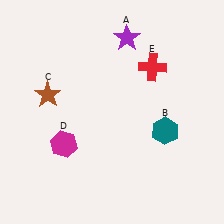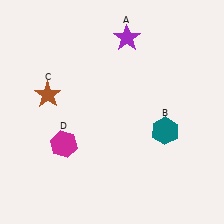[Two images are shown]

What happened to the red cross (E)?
The red cross (E) was removed in Image 2. It was in the top-right area of Image 1.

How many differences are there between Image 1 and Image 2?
There is 1 difference between the two images.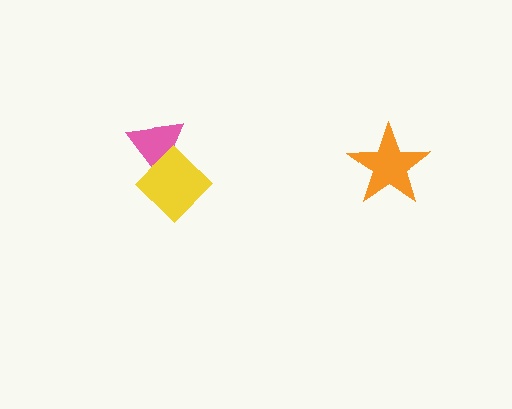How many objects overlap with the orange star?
0 objects overlap with the orange star.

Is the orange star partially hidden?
No, no other shape covers it.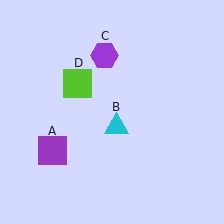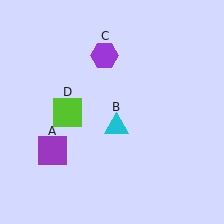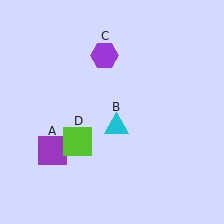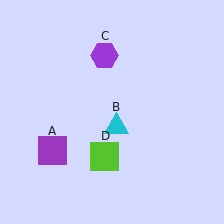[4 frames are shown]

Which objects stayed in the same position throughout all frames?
Purple square (object A) and cyan triangle (object B) and purple hexagon (object C) remained stationary.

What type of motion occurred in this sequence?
The lime square (object D) rotated counterclockwise around the center of the scene.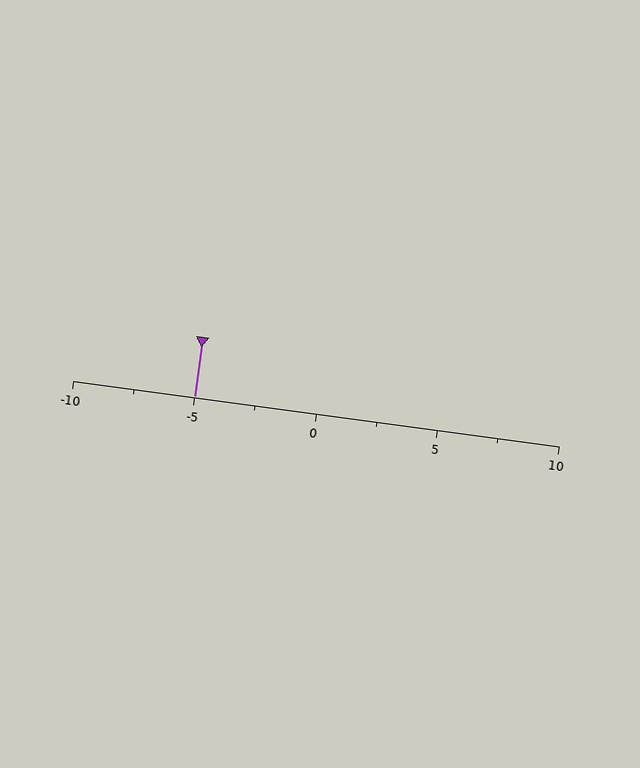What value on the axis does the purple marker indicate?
The marker indicates approximately -5.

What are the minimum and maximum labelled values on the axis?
The axis runs from -10 to 10.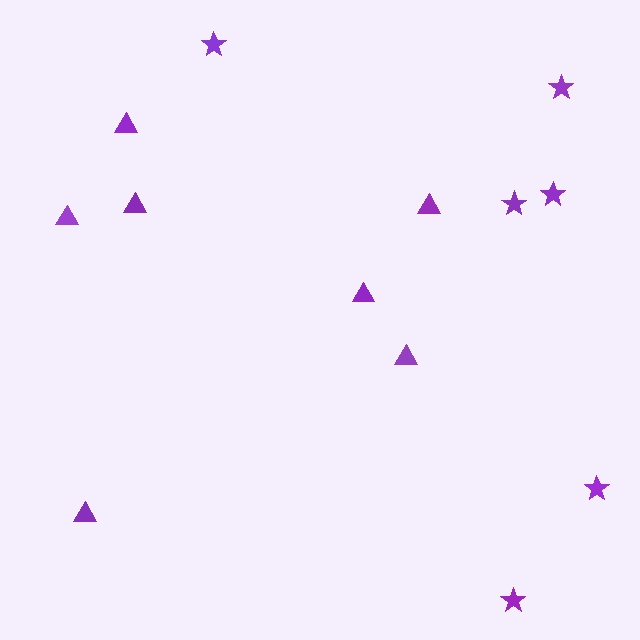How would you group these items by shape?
There are 2 groups: one group of triangles (7) and one group of stars (6).